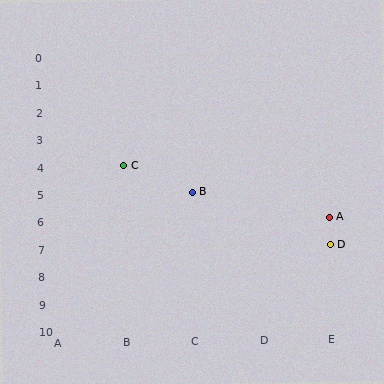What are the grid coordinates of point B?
Point B is at grid coordinates (C, 5).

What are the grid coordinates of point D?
Point D is at grid coordinates (E, 7).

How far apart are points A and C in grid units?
Points A and C are 3 columns and 2 rows apart (about 3.6 grid units diagonally).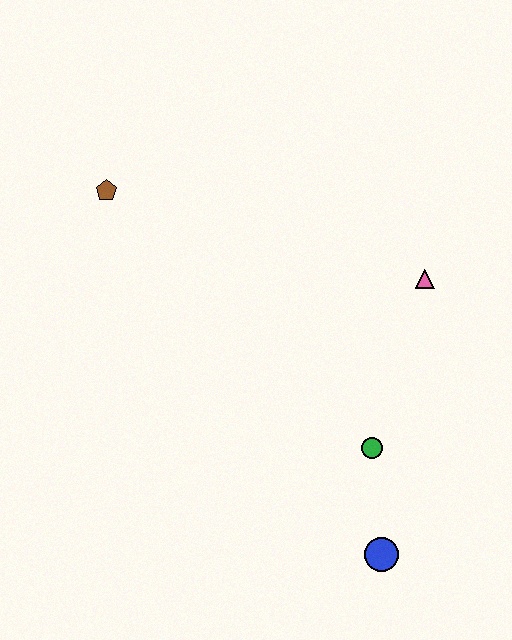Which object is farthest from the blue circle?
The brown pentagon is farthest from the blue circle.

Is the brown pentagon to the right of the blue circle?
No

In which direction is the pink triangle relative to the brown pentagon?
The pink triangle is to the right of the brown pentagon.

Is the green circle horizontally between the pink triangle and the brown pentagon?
Yes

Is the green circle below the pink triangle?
Yes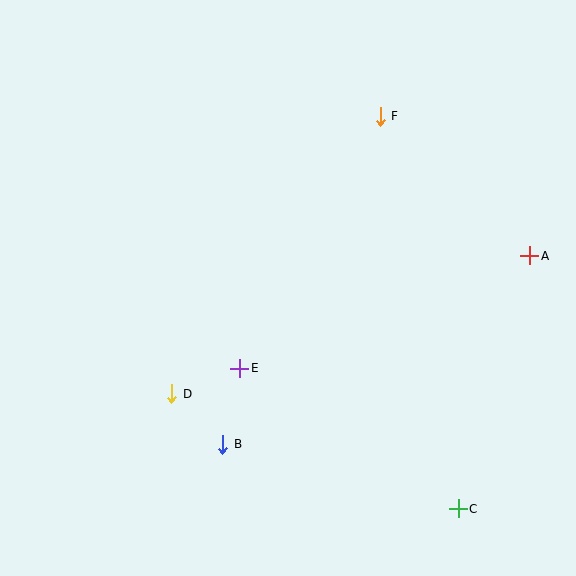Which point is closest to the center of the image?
Point E at (240, 368) is closest to the center.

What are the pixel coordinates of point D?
Point D is at (172, 394).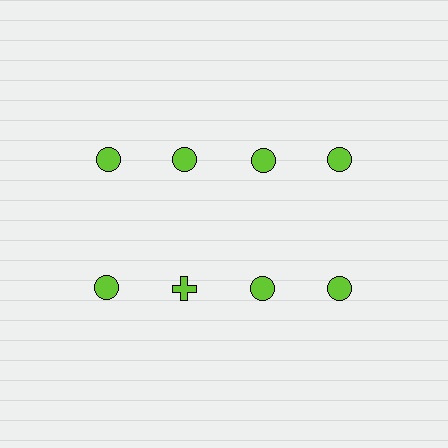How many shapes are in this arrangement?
There are 8 shapes arranged in a grid pattern.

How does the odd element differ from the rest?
It has a different shape: cross instead of circle.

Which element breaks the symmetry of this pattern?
The lime cross in the second row, second from left column breaks the symmetry. All other shapes are lime circles.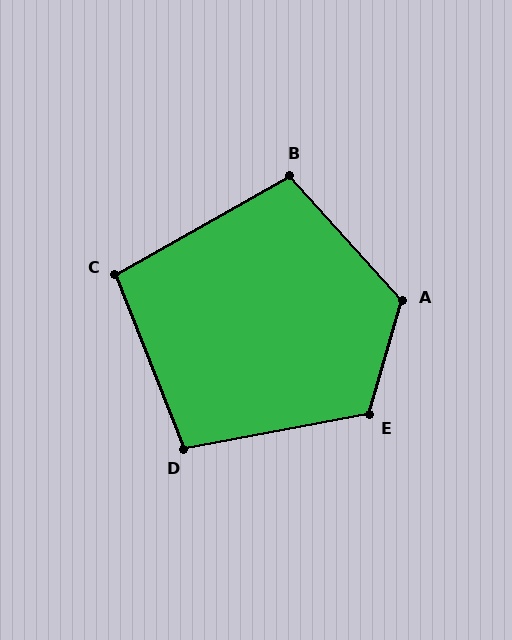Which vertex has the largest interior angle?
A, at approximately 122 degrees.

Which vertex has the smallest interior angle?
C, at approximately 98 degrees.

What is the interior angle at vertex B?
Approximately 103 degrees (obtuse).